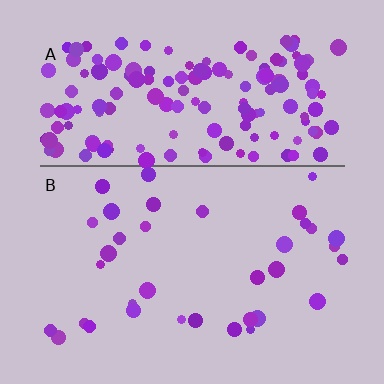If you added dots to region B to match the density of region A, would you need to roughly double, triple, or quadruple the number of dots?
Approximately quadruple.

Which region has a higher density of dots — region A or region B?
A (the top).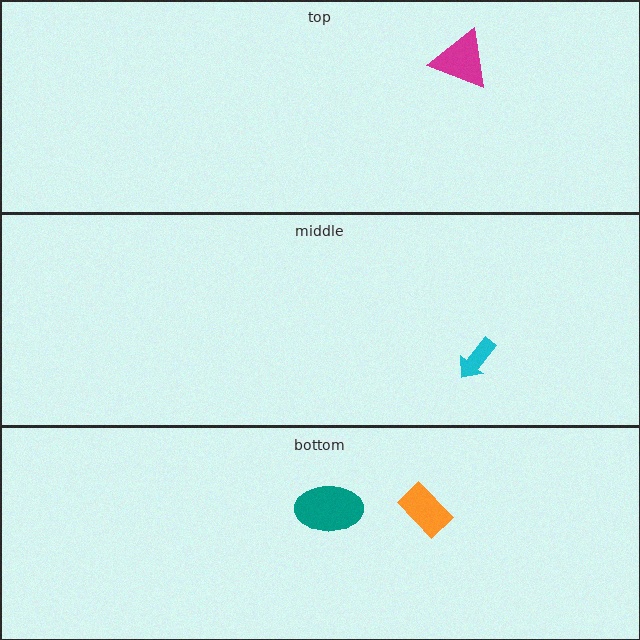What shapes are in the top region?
The magenta triangle.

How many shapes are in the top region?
1.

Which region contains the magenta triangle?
The top region.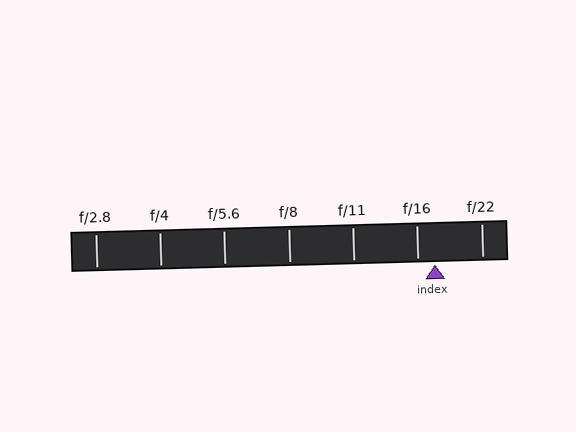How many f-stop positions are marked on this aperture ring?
There are 7 f-stop positions marked.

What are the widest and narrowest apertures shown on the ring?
The widest aperture shown is f/2.8 and the narrowest is f/22.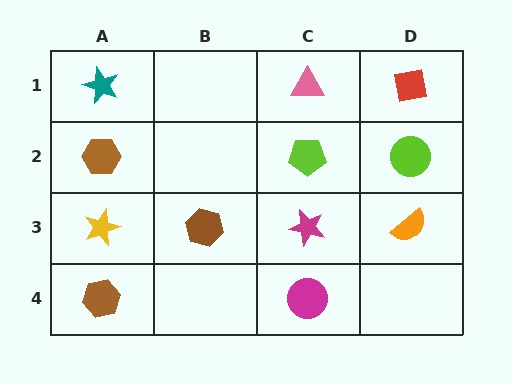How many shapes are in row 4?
2 shapes.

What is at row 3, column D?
An orange semicircle.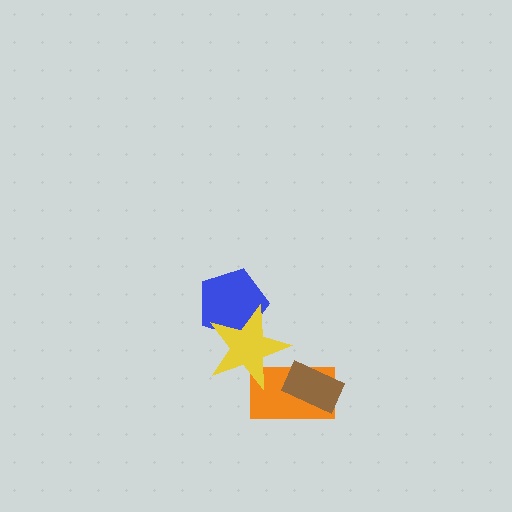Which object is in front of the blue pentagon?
The yellow star is in front of the blue pentagon.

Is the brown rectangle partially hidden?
No, no other shape covers it.